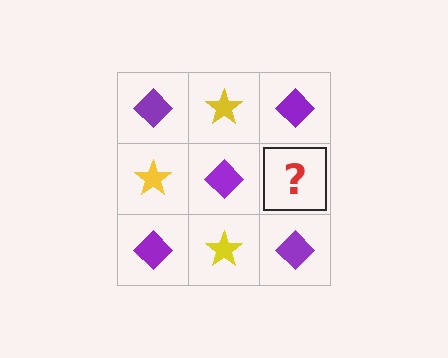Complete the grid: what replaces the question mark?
The question mark should be replaced with a yellow star.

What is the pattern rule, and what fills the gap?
The rule is that it alternates purple diamond and yellow star in a checkerboard pattern. The gap should be filled with a yellow star.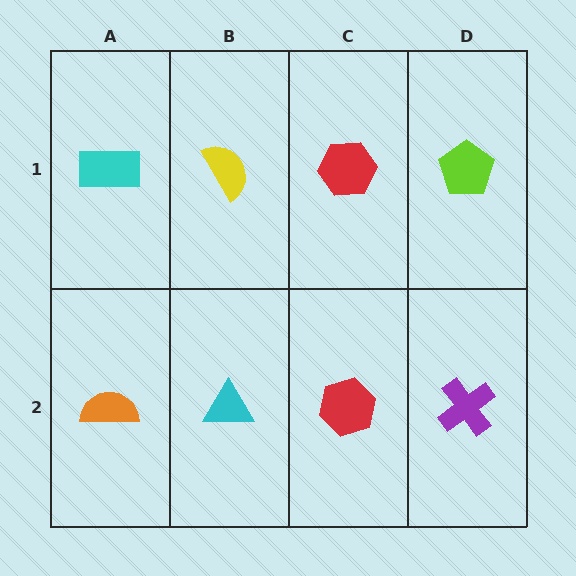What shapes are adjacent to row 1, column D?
A purple cross (row 2, column D), a red hexagon (row 1, column C).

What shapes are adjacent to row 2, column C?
A red hexagon (row 1, column C), a cyan triangle (row 2, column B), a purple cross (row 2, column D).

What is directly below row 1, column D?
A purple cross.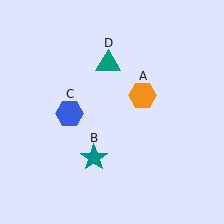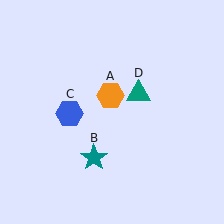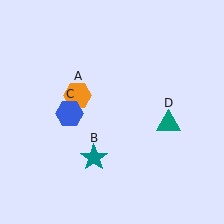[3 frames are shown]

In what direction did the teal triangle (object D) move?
The teal triangle (object D) moved down and to the right.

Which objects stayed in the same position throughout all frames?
Teal star (object B) and blue hexagon (object C) remained stationary.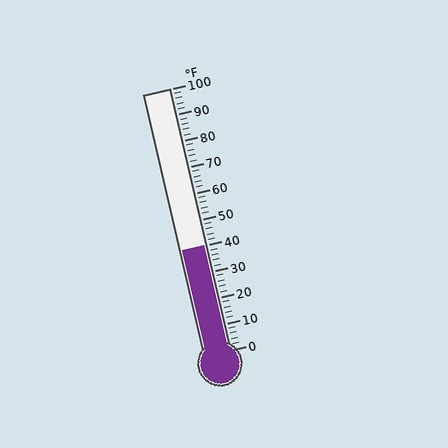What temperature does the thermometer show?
The thermometer shows approximately 40°F.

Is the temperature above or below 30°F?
The temperature is above 30°F.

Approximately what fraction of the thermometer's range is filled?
The thermometer is filled to approximately 40% of its range.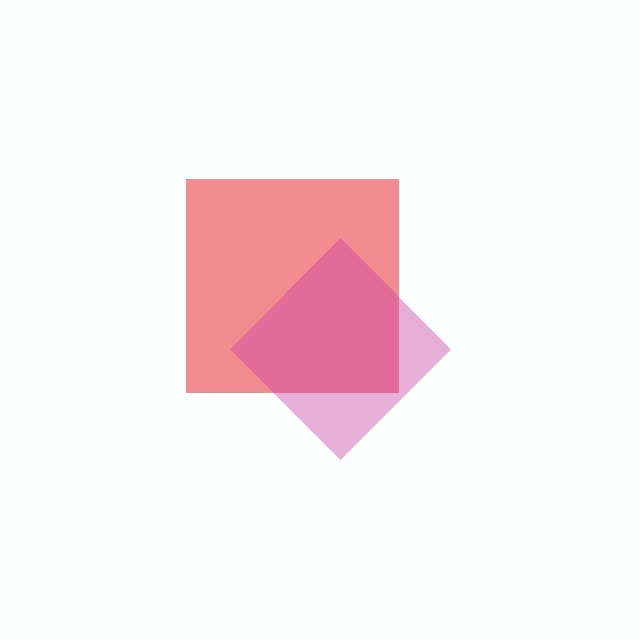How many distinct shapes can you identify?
There are 2 distinct shapes: a red square, a magenta diamond.